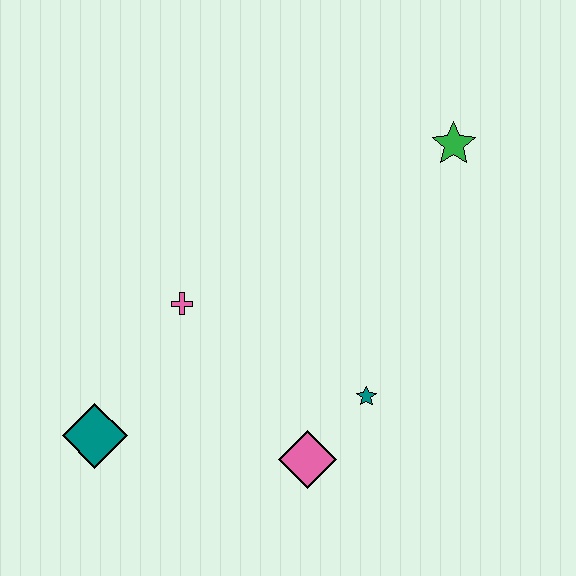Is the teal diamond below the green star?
Yes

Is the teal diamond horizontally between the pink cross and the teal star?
No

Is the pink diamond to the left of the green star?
Yes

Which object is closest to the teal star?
The pink diamond is closest to the teal star.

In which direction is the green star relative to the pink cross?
The green star is to the right of the pink cross.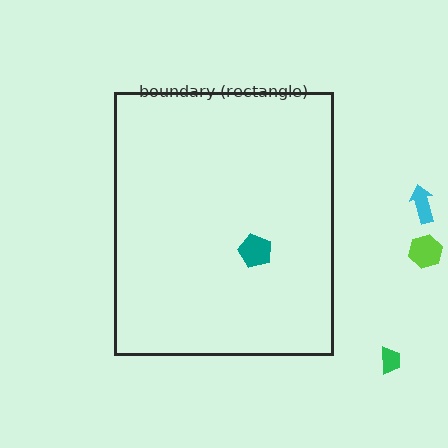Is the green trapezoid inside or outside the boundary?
Outside.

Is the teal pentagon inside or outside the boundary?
Inside.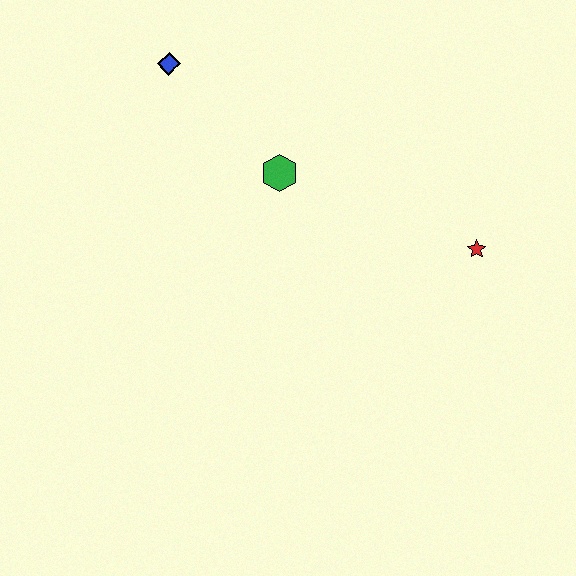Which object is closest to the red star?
The green hexagon is closest to the red star.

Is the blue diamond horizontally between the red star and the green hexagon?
No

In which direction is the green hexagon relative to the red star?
The green hexagon is to the left of the red star.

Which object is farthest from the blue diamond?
The red star is farthest from the blue diamond.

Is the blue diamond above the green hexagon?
Yes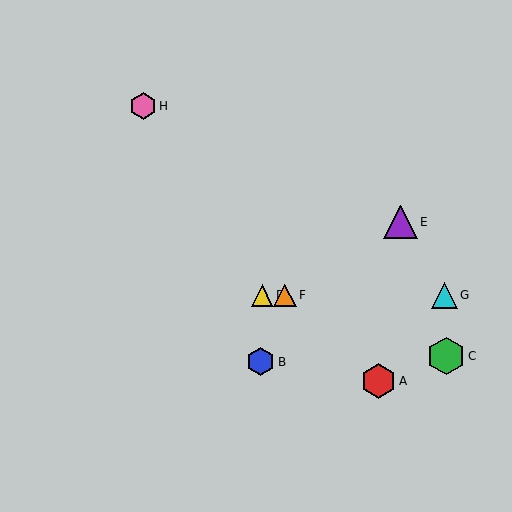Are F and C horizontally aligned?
No, F is at y≈296 and C is at y≈356.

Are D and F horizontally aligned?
Yes, both are at y≈296.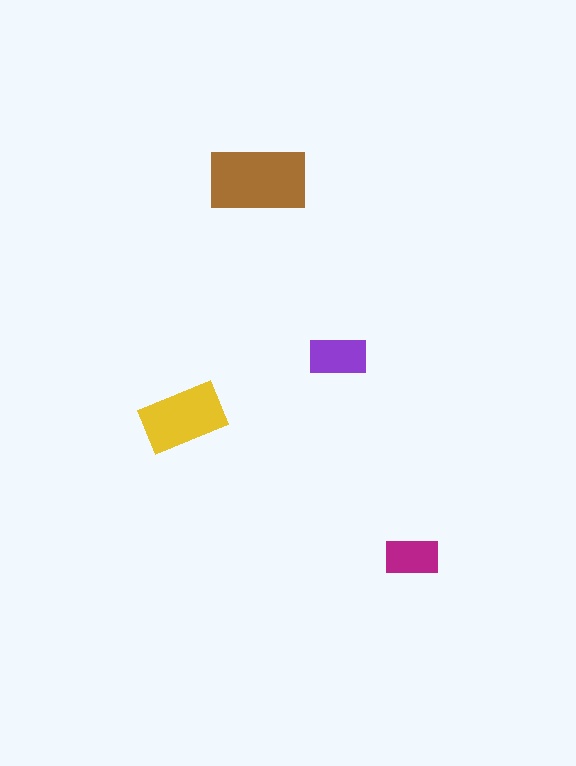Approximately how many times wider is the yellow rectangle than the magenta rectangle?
About 1.5 times wider.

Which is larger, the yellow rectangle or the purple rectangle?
The yellow one.